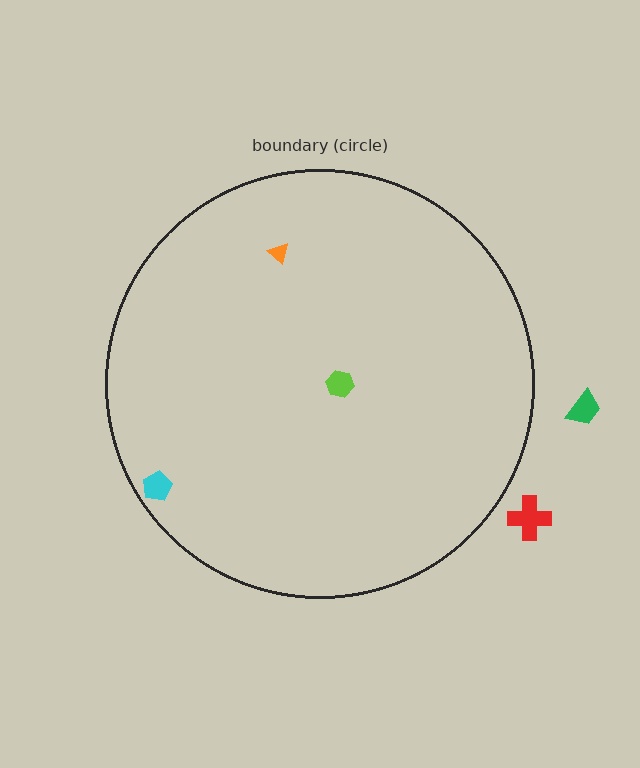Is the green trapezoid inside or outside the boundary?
Outside.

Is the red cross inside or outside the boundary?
Outside.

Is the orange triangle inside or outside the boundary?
Inside.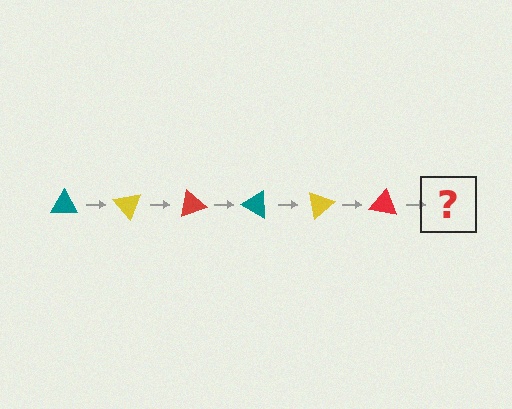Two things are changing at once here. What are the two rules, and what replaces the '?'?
The two rules are that it rotates 50 degrees each step and the color cycles through teal, yellow, and red. The '?' should be a teal triangle, rotated 300 degrees from the start.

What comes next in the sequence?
The next element should be a teal triangle, rotated 300 degrees from the start.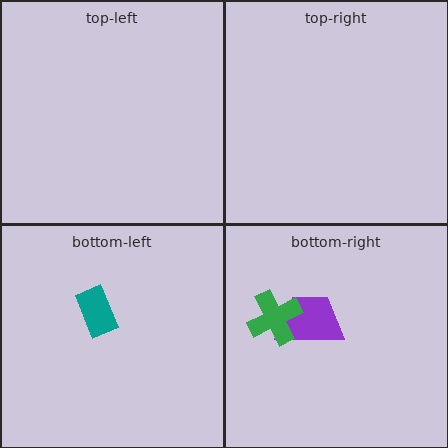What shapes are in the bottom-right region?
The purple trapezoid, the green cross.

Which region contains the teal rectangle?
The bottom-left region.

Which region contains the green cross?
The bottom-right region.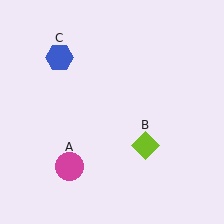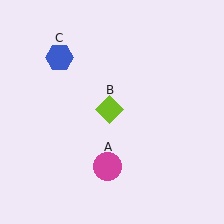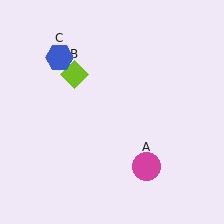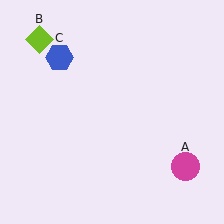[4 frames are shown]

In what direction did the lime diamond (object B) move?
The lime diamond (object B) moved up and to the left.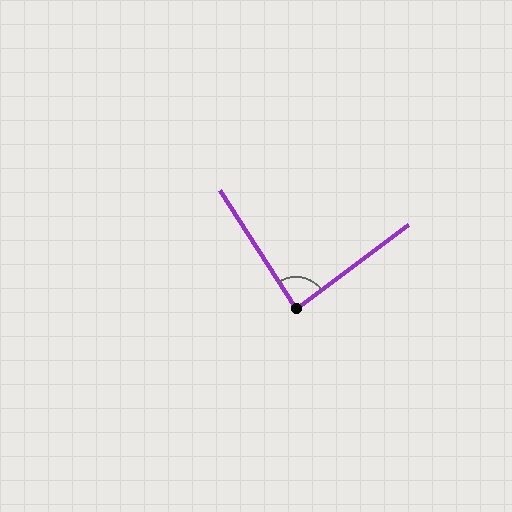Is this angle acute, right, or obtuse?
It is approximately a right angle.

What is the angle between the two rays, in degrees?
Approximately 86 degrees.